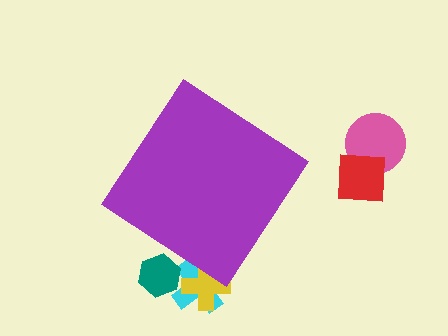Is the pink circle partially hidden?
No, the pink circle is fully visible.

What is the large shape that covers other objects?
A purple diamond.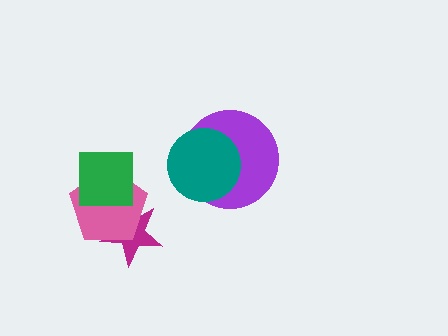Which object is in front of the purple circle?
The teal circle is in front of the purple circle.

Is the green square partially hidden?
No, no other shape covers it.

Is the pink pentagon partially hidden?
Yes, it is partially covered by another shape.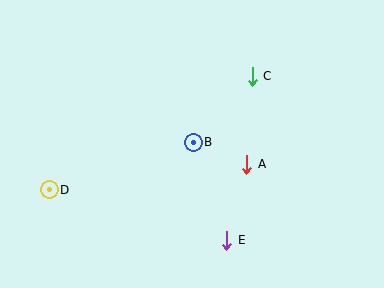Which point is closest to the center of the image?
Point B at (193, 142) is closest to the center.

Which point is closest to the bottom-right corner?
Point E is closest to the bottom-right corner.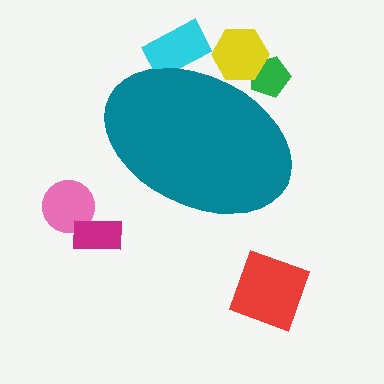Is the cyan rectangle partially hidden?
Yes, the cyan rectangle is partially hidden behind the teal ellipse.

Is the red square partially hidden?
No, the red square is fully visible.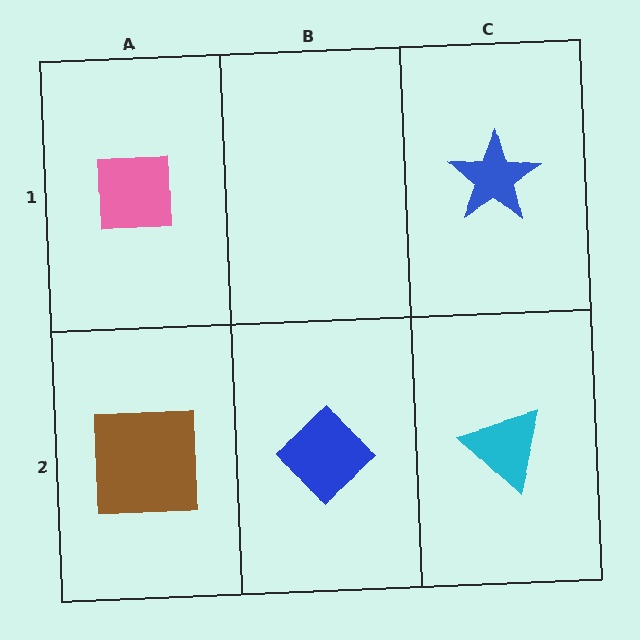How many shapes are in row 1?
2 shapes.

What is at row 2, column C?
A cyan triangle.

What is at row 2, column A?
A brown square.